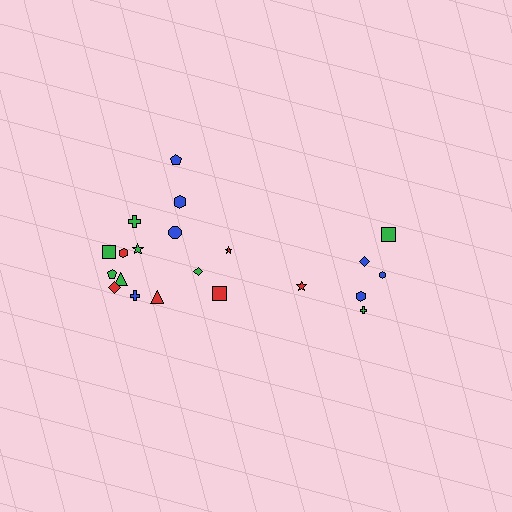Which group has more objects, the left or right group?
The left group.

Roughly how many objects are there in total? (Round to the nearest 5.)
Roughly 20 objects in total.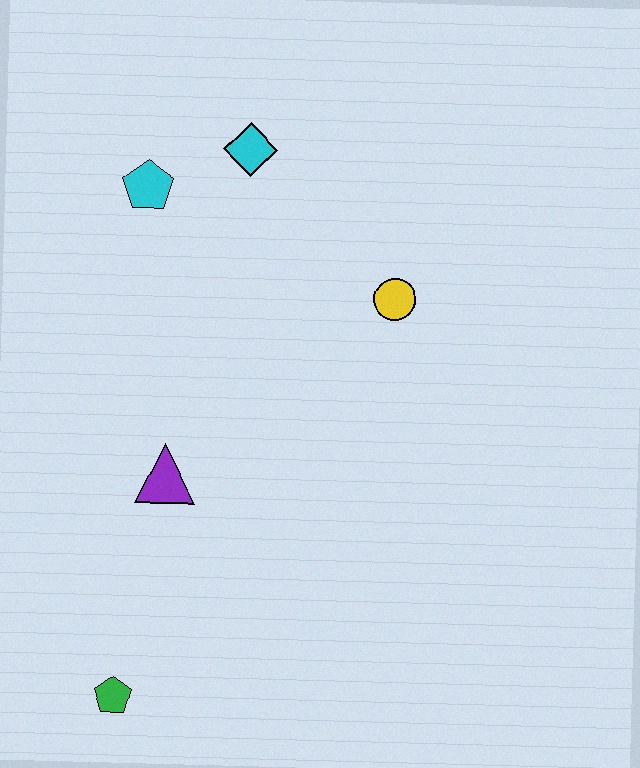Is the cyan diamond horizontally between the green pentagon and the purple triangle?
No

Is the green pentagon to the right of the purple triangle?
No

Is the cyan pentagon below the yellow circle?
No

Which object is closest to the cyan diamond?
The cyan pentagon is closest to the cyan diamond.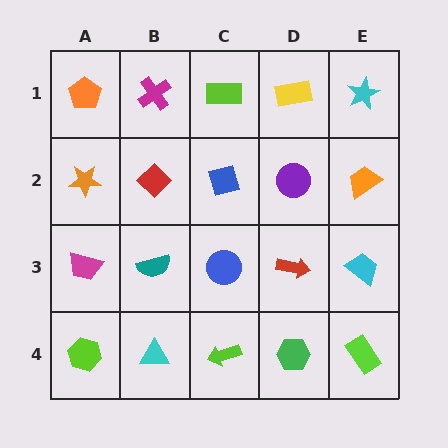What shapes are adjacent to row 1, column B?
A red diamond (row 2, column B), an orange pentagon (row 1, column A), a lime rectangle (row 1, column C).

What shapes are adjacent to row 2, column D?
A yellow rectangle (row 1, column D), a red arrow (row 3, column D), a blue square (row 2, column C), an orange trapezoid (row 2, column E).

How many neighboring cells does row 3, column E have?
3.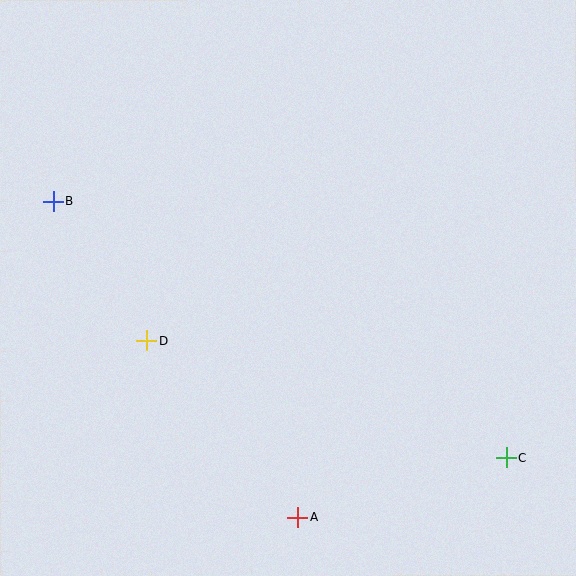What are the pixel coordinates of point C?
Point C is at (506, 458).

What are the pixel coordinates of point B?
Point B is at (53, 202).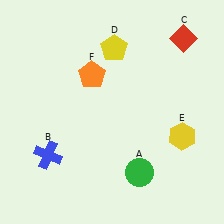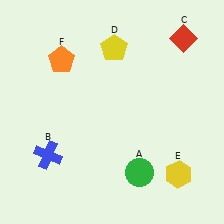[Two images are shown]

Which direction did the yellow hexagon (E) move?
The yellow hexagon (E) moved down.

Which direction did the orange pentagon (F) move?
The orange pentagon (F) moved left.